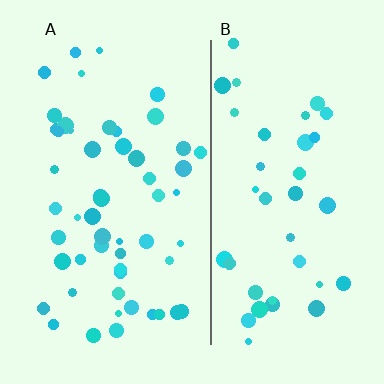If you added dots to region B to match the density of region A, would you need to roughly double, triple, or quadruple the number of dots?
Approximately double.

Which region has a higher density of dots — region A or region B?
A (the left).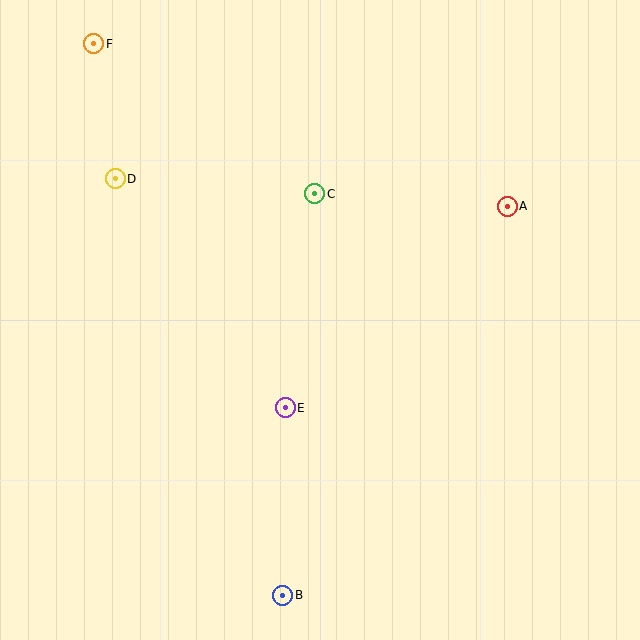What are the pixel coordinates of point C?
Point C is at (315, 194).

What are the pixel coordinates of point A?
Point A is at (507, 206).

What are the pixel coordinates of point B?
Point B is at (283, 595).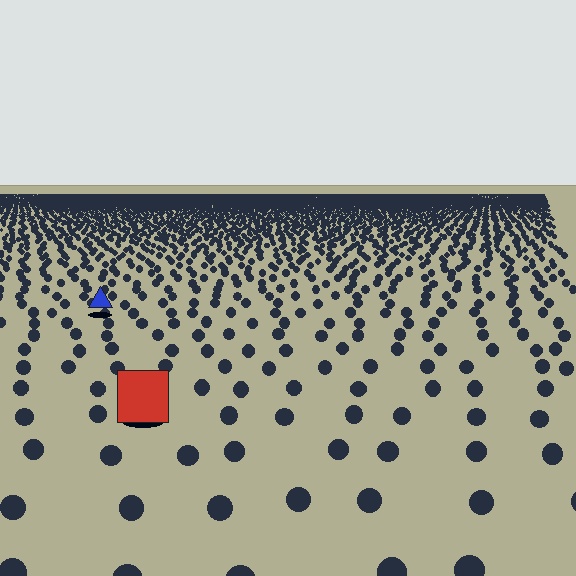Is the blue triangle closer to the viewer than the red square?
No. The red square is closer — you can tell from the texture gradient: the ground texture is coarser near it.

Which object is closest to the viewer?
The red square is closest. The texture marks near it are larger and more spread out.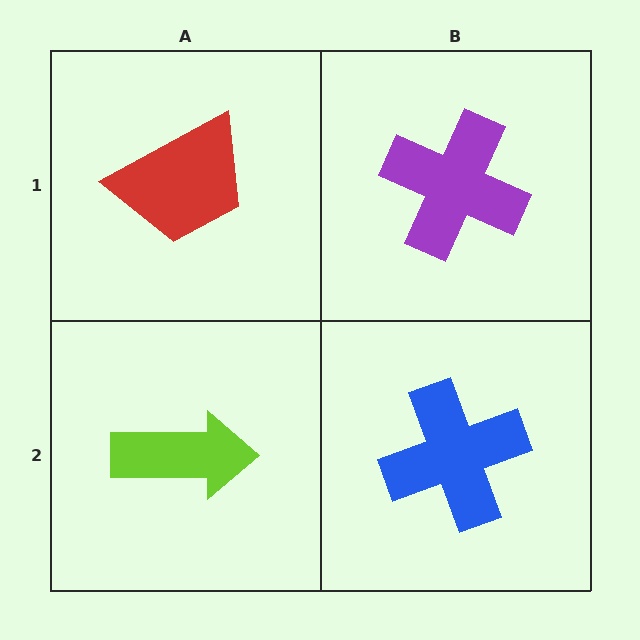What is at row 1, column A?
A red trapezoid.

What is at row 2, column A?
A lime arrow.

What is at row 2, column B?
A blue cross.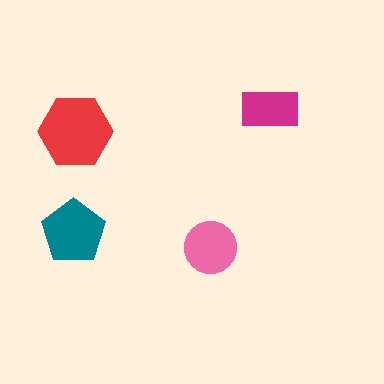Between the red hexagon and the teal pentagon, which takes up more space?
The red hexagon.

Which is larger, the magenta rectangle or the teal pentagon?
The teal pentagon.